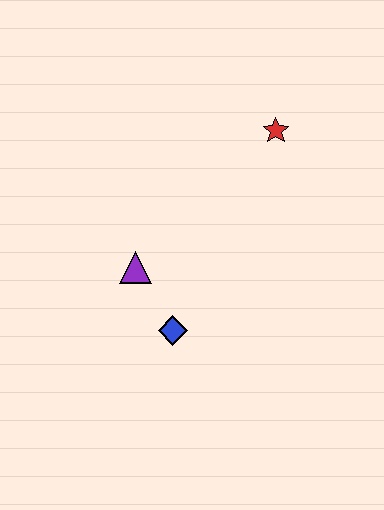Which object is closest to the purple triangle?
The blue diamond is closest to the purple triangle.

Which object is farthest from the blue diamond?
The red star is farthest from the blue diamond.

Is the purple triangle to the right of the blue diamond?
No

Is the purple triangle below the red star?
Yes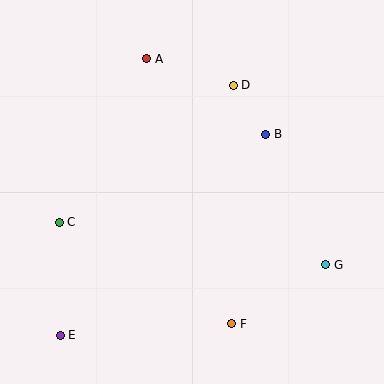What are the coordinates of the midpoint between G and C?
The midpoint between G and C is at (193, 243).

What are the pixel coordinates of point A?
Point A is at (147, 59).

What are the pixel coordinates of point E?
Point E is at (60, 335).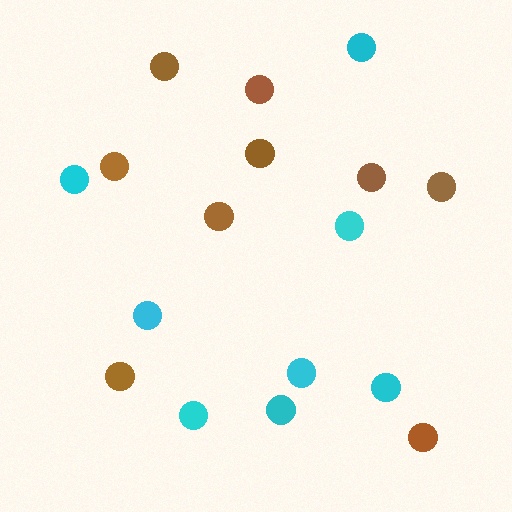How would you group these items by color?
There are 2 groups: one group of brown circles (9) and one group of cyan circles (8).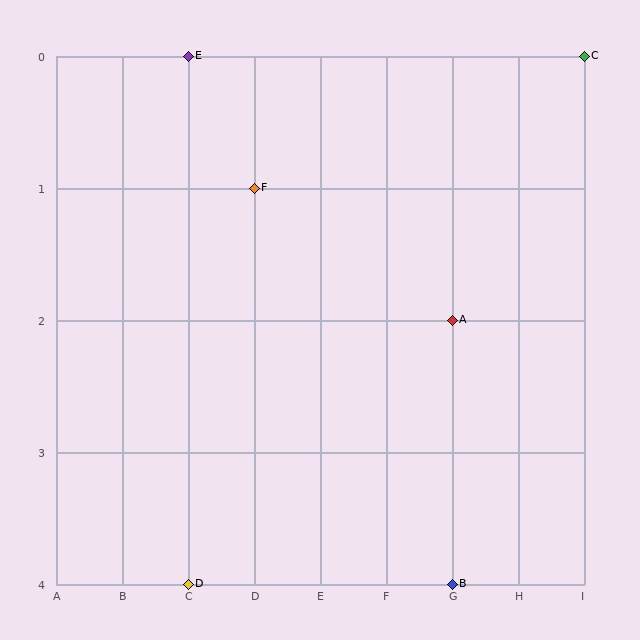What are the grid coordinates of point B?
Point B is at grid coordinates (G, 4).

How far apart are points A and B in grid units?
Points A and B are 2 rows apart.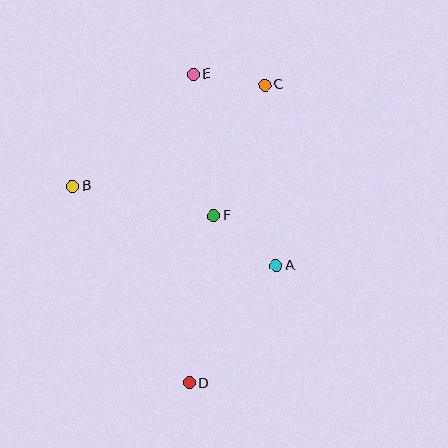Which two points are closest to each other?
Points C and E are closest to each other.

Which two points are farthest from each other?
Points D and E are farthest from each other.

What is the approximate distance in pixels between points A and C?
The distance between A and C is approximately 181 pixels.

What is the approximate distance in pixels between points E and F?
The distance between E and F is approximately 143 pixels.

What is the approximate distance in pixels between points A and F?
The distance between A and F is approximately 80 pixels.